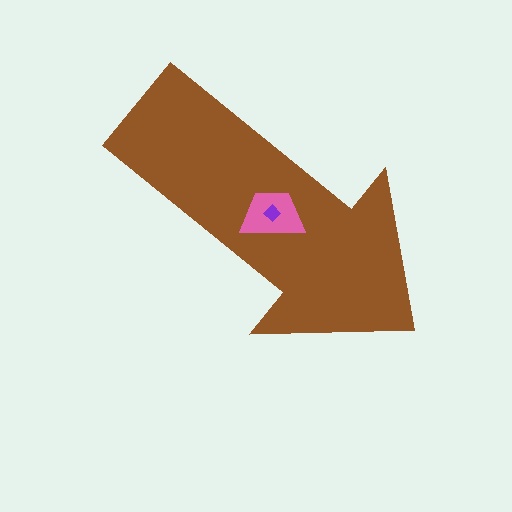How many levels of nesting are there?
3.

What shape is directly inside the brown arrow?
The pink trapezoid.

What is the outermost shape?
The brown arrow.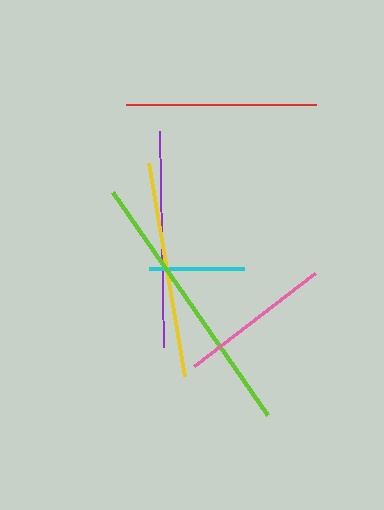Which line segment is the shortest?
The cyan line is the shortest at approximately 95 pixels.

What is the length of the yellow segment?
The yellow segment is approximately 215 pixels long.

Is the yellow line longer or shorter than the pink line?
The yellow line is longer than the pink line.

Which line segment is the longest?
The lime line is the longest at approximately 271 pixels.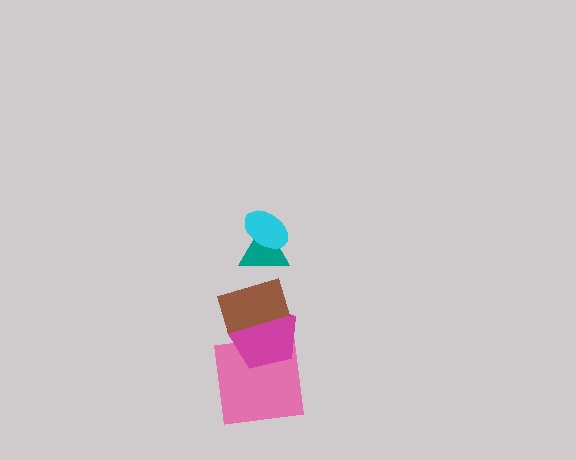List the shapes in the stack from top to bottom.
From top to bottom: the cyan ellipse, the teal triangle, the brown rectangle, the magenta pentagon, the pink square.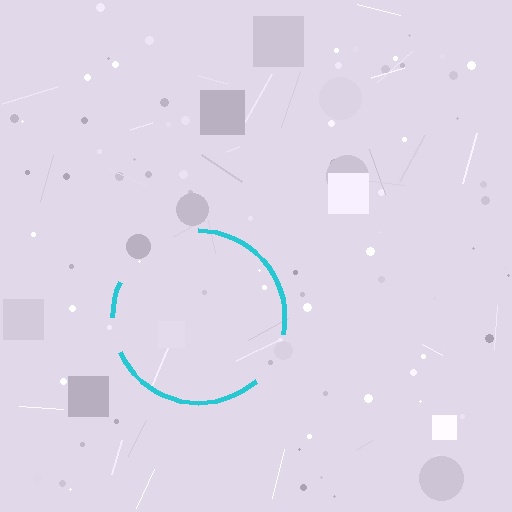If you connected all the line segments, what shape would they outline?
They would outline a circle.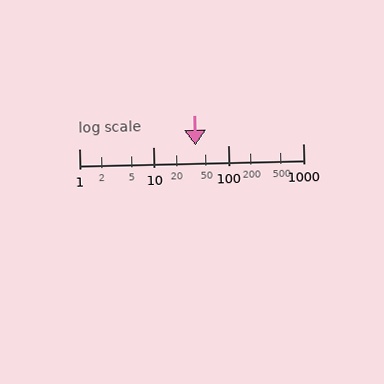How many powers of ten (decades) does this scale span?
The scale spans 3 decades, from 1 to 1000.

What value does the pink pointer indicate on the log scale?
The pointer indicates approximately 36.